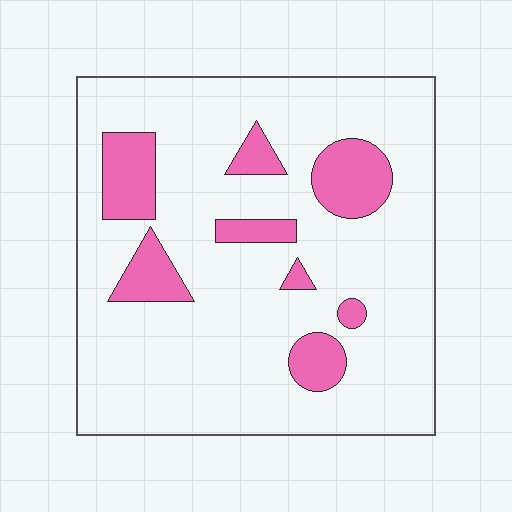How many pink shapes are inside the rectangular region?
8.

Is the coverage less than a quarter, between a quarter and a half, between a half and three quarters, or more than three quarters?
Less than a quarter.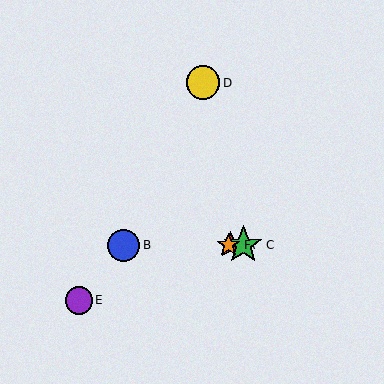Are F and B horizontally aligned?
Yes, both are at y≈245.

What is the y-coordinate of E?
Object E is at y≈300.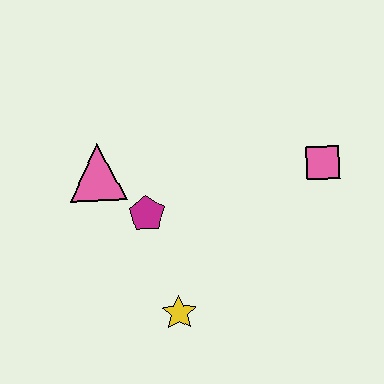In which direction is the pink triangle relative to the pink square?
The pink triangle is to the left of the pink square.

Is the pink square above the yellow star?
Yes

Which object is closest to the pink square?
The magenta pentagon is closest to the pink square.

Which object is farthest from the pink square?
The pink triangle is farthest from the pink square.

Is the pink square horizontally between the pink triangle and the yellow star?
No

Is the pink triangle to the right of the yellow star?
No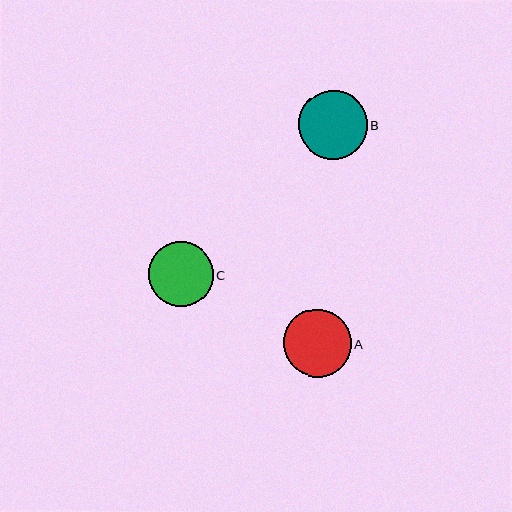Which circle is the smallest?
Circle C is the smallest with a size of approximately 65 pixels.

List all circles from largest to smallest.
From largest to smallest: B, A, C.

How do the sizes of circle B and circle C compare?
Circle B and circle C are approximately the same size.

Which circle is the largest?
Circle B is the largest with a size of approximately 69 pixels.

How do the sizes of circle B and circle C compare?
Circle B and circle C are approximately the same size.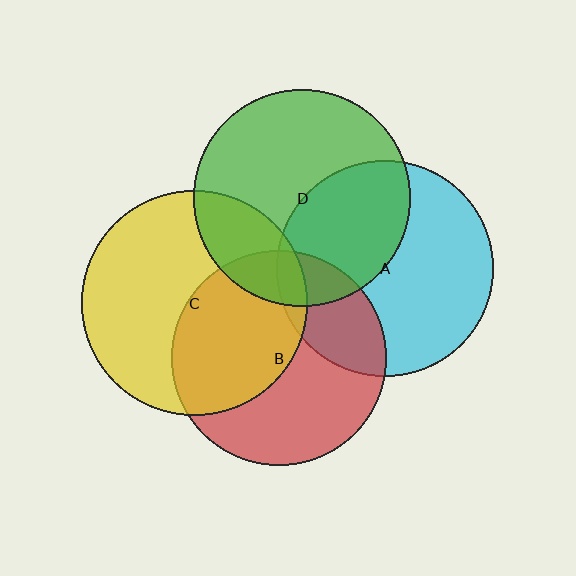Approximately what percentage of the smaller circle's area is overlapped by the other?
Approximately 25%.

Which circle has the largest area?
Circle C (yellow).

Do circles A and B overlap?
Yes.